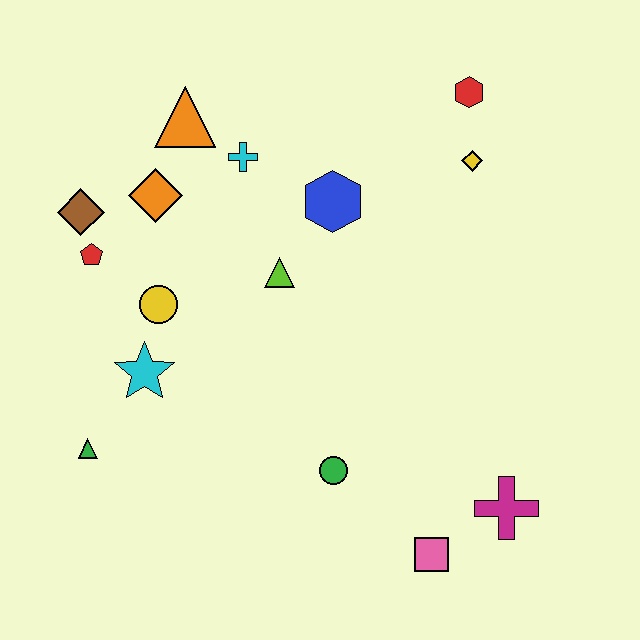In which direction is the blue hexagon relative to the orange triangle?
The blue hexagon is to the right of the orange triangle.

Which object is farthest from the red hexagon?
The green triangle is farthest from the red hexagon.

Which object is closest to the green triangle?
The cyan star is closest to the green triangle.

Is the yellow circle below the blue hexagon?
Yes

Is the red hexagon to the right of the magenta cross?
No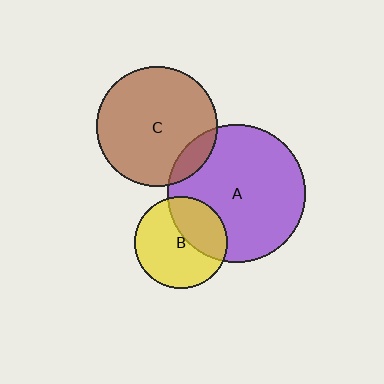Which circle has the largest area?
Circle A (purple).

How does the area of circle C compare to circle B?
Approximately 1.7 times.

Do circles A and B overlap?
Yes.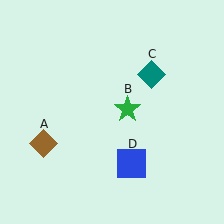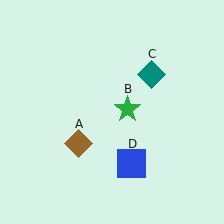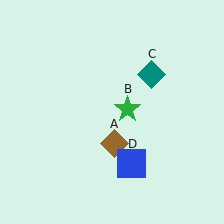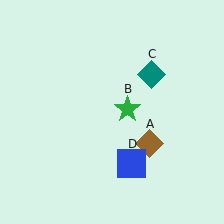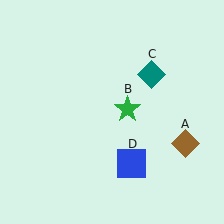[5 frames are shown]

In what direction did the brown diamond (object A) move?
The brown diamond (object A) moved right.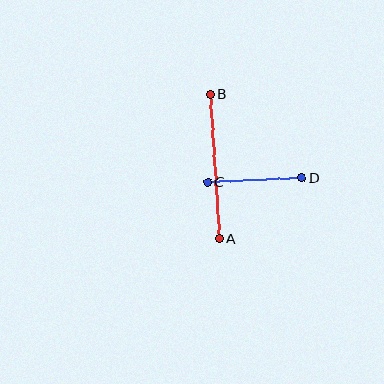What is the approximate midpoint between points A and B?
The midpoint is at approximately (215, 166) pixels.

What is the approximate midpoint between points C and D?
The midpoint is at approximately (255, 180) pixels.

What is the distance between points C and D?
The distance is approximately 94 pixels.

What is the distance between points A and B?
The distance is approximately 145 pixels.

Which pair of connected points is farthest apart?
Points A and B are farthest apart.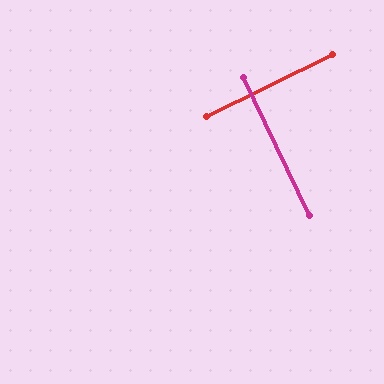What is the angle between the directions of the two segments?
Approximately 89 degrees.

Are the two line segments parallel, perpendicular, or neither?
Perpendicular — they meet at approximately 89°.